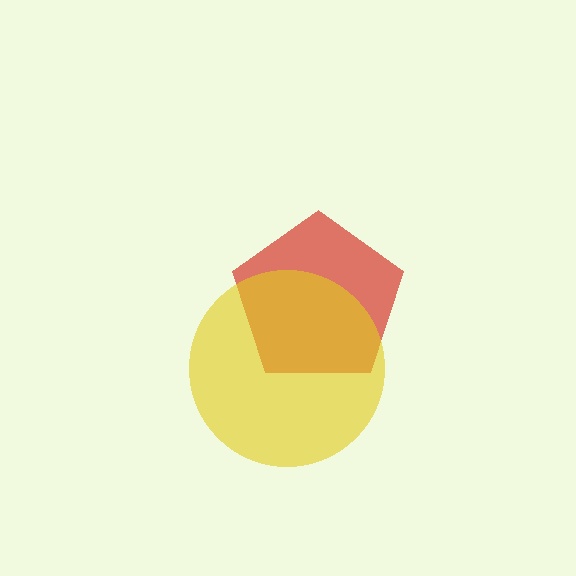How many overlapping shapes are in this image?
There are 2 overlapping shapes in the image.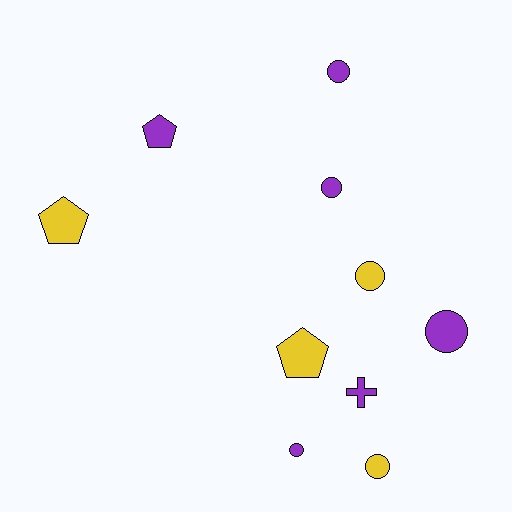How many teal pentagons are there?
There are no teal pentagons.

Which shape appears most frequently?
Circle, with 6 objects.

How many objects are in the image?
There are 10 objects.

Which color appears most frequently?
Purple, with 6 objects.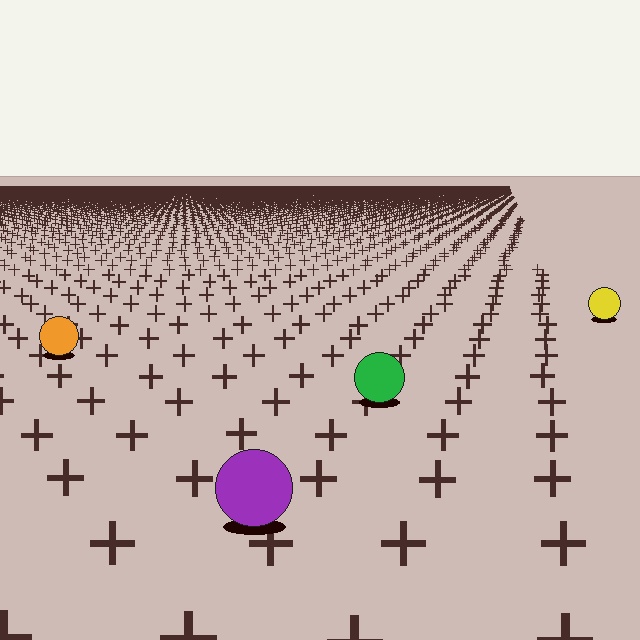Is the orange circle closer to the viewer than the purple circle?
No. The purple circle is closer — you can tell from the texture gradient: the ground texture is coarser near it.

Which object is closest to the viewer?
The purple circle is closest. The texture marks near it are larger and more spread out.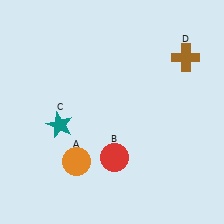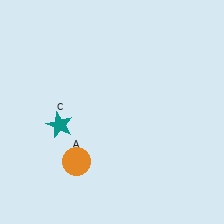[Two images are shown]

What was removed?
The brown cross (D), the red circle (B) were removed in Image 2.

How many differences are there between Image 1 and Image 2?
There are 2 differences between the two images.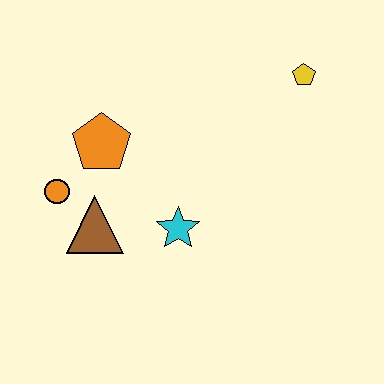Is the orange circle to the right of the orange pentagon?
No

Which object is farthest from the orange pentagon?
The yellow pentagon is farthest from the orange pentagon.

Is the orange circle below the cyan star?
No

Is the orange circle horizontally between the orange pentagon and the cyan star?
No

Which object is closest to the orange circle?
The brown triangle is closest to the orange circle.